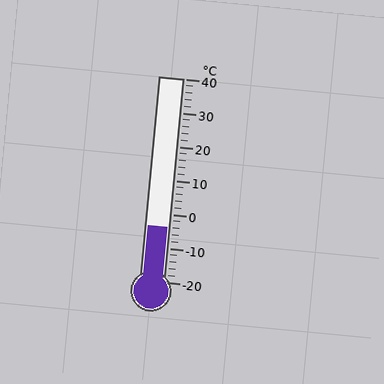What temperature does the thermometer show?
The thermometer shows approximately -4°C.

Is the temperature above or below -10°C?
The temperature is above -10°C.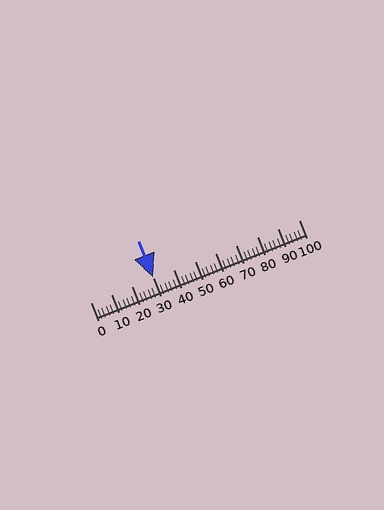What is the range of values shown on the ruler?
The ruler shows values from 0 to 100.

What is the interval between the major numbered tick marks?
The major tick marks are spaced 10 units apart.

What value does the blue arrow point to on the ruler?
The blue arrow points to approximately 30.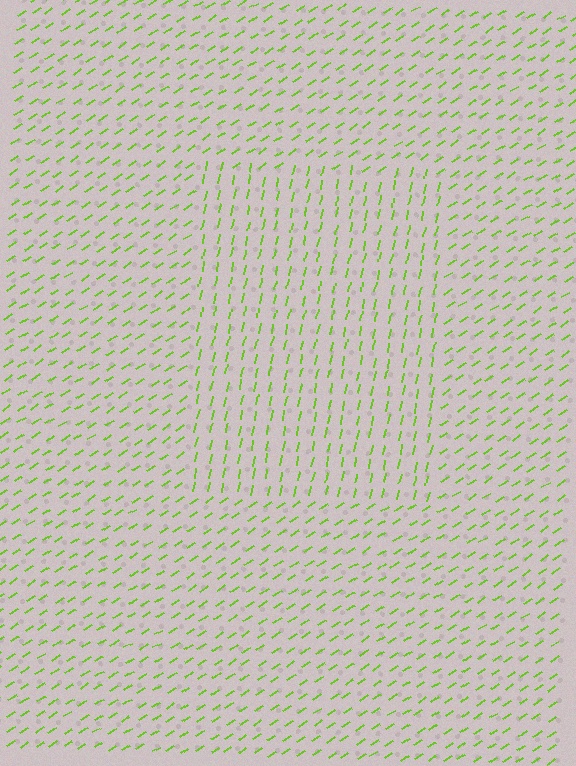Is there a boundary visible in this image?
Yes, there is a texture boundary formed by a change in line orientation.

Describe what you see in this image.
The image is filled with small lime line segments. A rectangle region in the image has lines oriented differently from the surrounding lines, creating a visible texture boundary.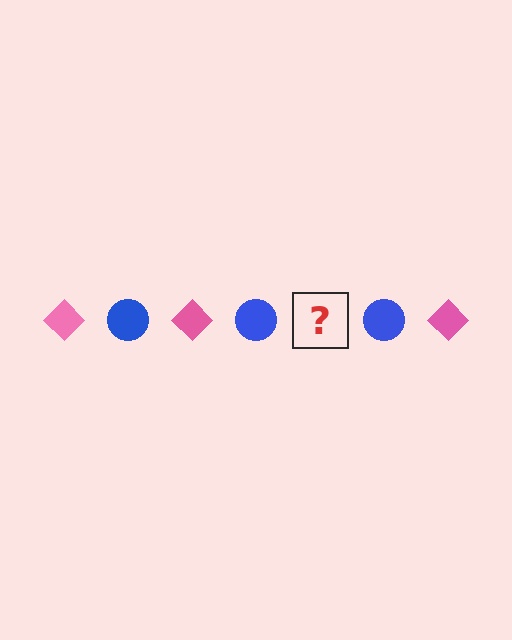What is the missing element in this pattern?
The missing element is a pink diamond.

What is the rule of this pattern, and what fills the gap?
The rule is that the pattern alternates between pink diamond and blue circle. The gap should be filled with a pink diamond.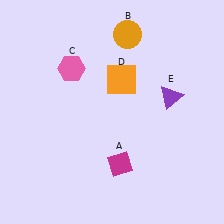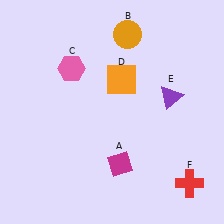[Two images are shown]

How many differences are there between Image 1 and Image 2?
There is 1 difference between the two images.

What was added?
A red cross (F) was added in Image 2.